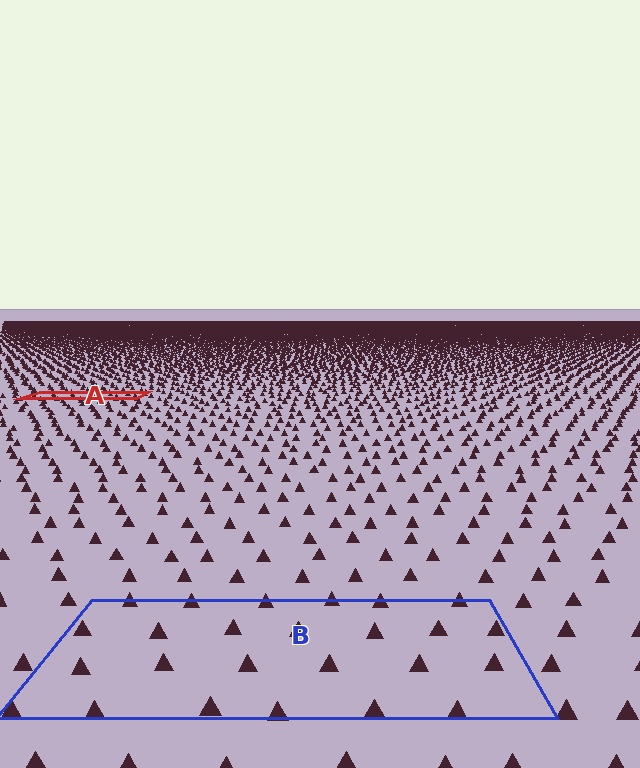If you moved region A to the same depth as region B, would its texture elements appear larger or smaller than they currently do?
They would appear larger. At a closer depth, the same texture elements are projected at a bigger on-screen size.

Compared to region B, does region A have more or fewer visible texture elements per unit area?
Region A has more texture elements per unit area — they are packed more densely because it is farther away.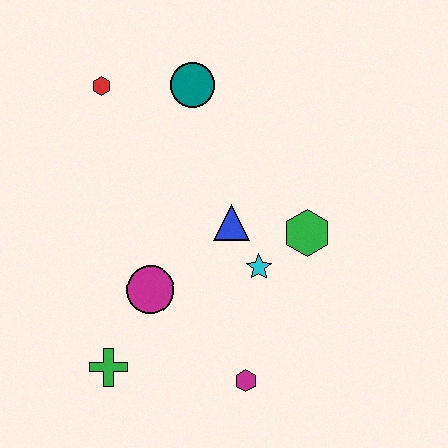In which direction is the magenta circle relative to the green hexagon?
The magenta circle is to the left of the green hexagon.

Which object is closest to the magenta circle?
The green cross is closest to the magenta circle.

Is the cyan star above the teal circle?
No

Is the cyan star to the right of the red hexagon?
Yes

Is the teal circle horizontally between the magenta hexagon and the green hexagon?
No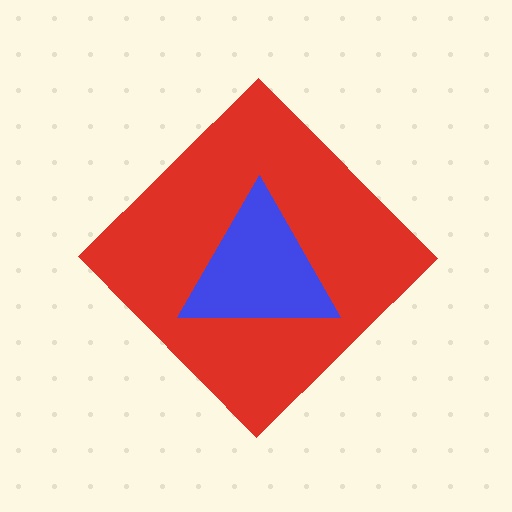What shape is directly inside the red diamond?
The blue triangle.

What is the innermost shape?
The blue triangle.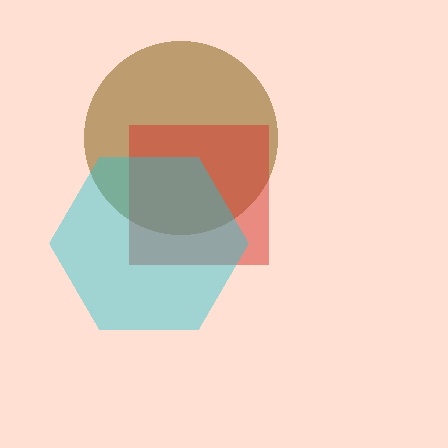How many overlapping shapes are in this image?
There are 3 overlapping shapes in the image.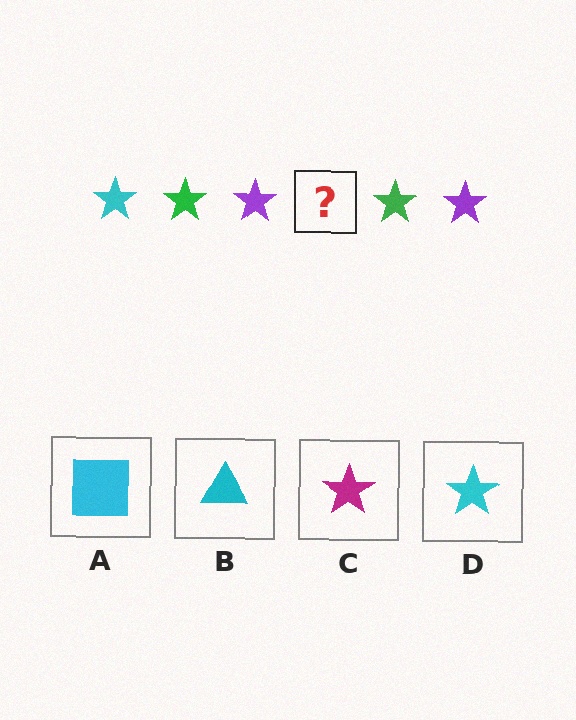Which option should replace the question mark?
Option D.